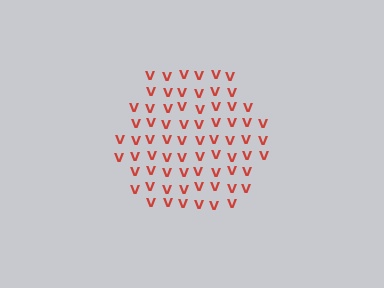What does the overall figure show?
The overall figure shows a hexagon.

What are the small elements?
The small elements are letter V's.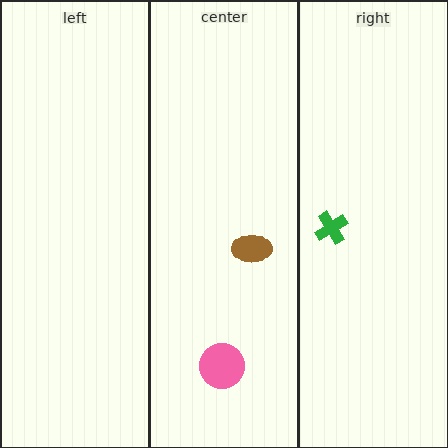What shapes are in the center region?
The pink circle, the brown ellipse.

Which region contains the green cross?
The right region.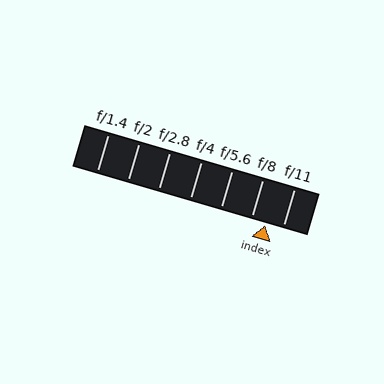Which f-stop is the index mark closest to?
The index mark is closest to f/8.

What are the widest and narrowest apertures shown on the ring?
The widest aperture shown is f/1.4 and the narrowest is f/11.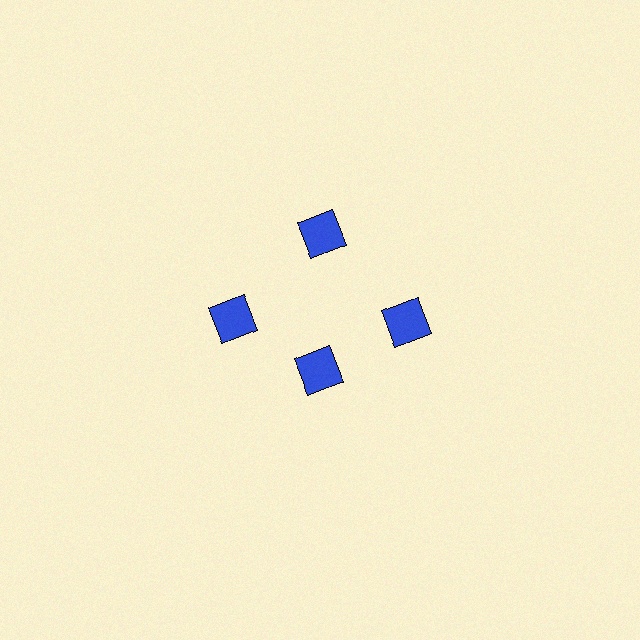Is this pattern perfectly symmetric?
No. The 4 blue squares are arranged in a ring, but one element near the 6 o'clock position is pulled inward toward the center, breaking the 4-fold rotational symmetry.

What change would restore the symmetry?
The symmetry would be restored by moving it outward, back onto the ring so that all 4 squares sit at equal angles and equal distance from the center.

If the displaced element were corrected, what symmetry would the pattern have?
It would have 4-fold rotational symmetry — the pattern would map onto itself every 90 degrees.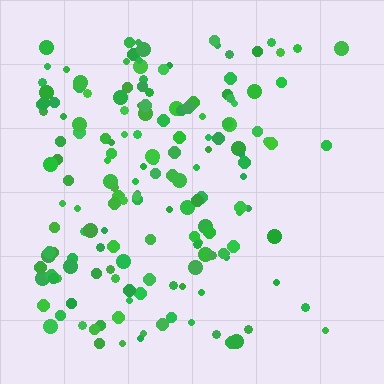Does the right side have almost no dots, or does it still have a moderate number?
Still a moderate number, just noticeably fewer than the left.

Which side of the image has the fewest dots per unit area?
The right.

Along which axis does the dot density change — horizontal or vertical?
Horizontal.